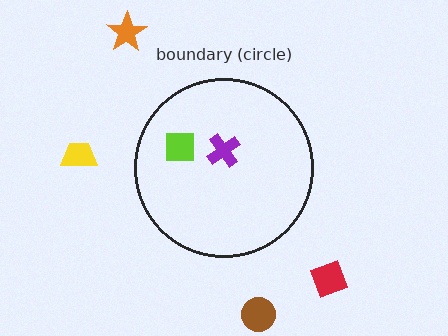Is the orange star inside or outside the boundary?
Outside.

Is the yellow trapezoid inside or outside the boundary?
Outside.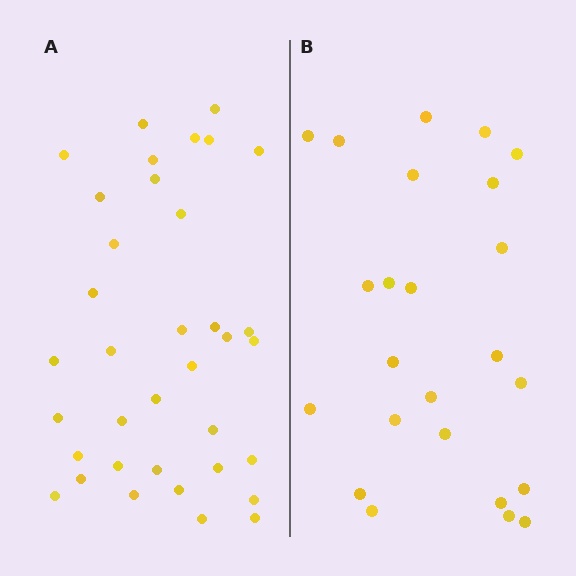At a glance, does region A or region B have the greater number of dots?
Region A (the left region) has more dots.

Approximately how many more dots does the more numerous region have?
Region A has roughly 12 or so more dots than region B.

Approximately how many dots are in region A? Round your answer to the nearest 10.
About 40 dots. (The exact count is 36, which rounds to 40.)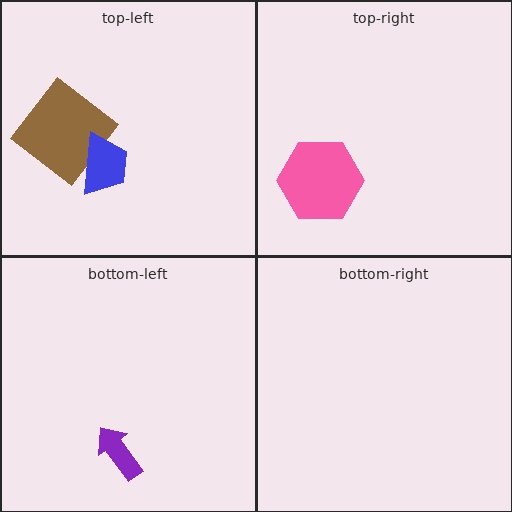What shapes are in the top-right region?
The pink hexagon.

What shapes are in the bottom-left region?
The purple arrow.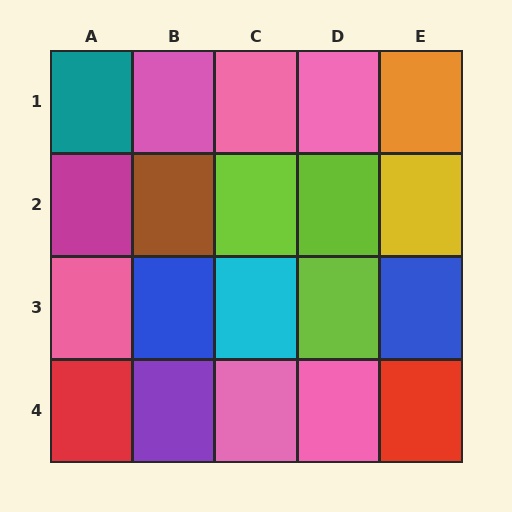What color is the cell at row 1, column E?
Orange.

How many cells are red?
2 cells are red.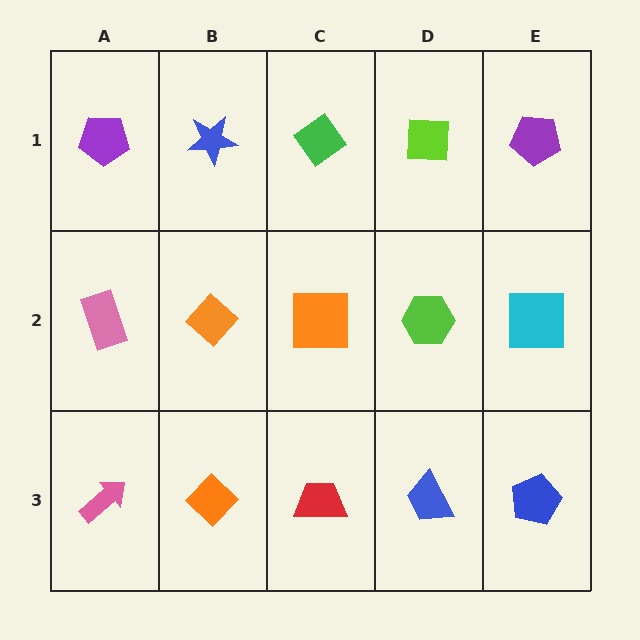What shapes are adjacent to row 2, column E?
A purple pentagon (row 1, column E), a blue pentagon (row 3, column E), a lime hexagon (row 2, column D).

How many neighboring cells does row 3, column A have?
2.